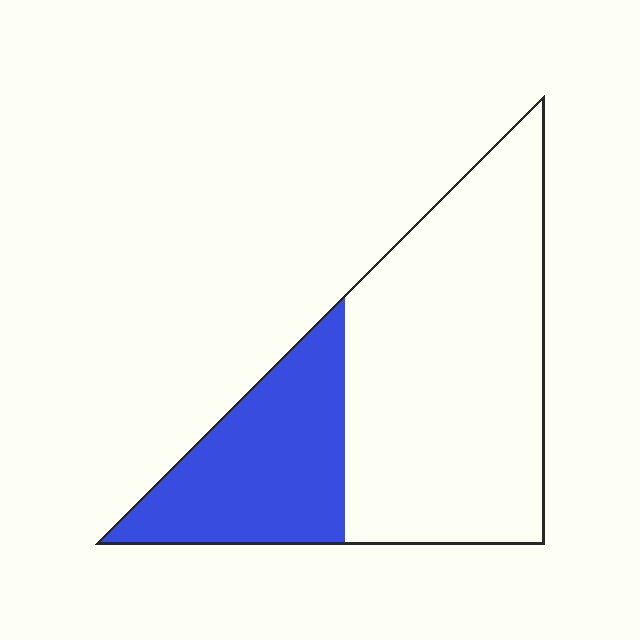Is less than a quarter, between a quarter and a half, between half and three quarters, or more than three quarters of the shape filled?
Between a quarter and a half.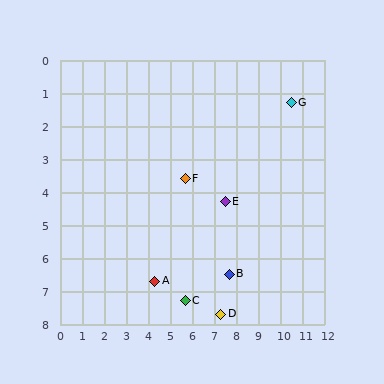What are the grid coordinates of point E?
Point E is at approximately (7.5, 4.3).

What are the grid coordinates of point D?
Point D is at approximately (7.3, 7.7).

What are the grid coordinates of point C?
Point C is at approximately (5.7, 7.3).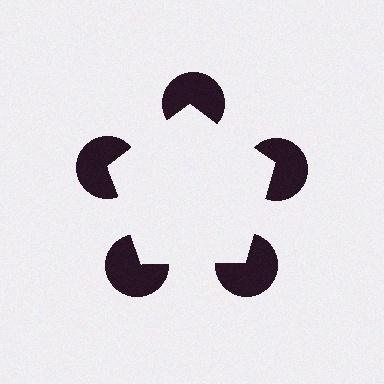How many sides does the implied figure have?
5 sides.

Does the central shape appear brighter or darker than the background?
It typically appears slightly brighter than the background, even though no actual brightness change is drawn.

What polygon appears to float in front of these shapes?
An illusory pentagon — its edges are inferred from the aligned wedge cuts in the pac-man discs, not physically drawn.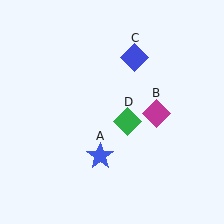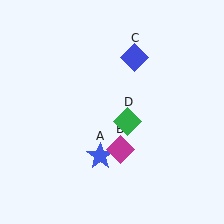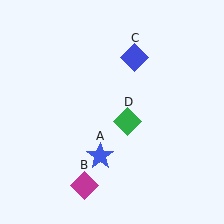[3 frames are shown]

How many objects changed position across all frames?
1 object changed position: magenta diamond (object B).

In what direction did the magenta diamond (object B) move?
The magenta diamond (object B) moved down and to the left.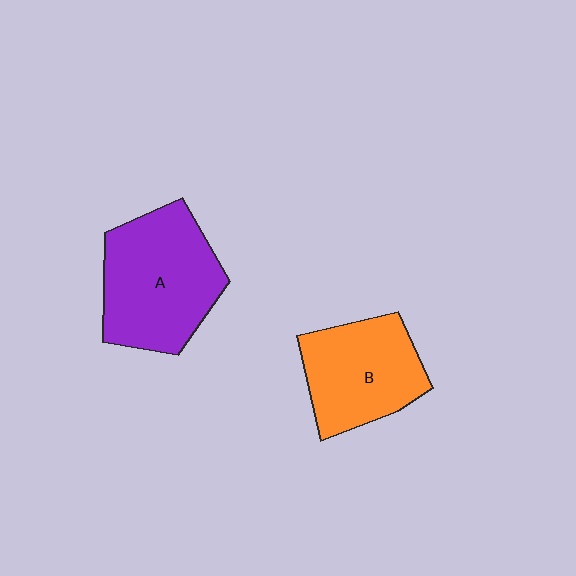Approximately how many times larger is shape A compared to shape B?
Approximately 1.3 times.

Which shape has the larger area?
Shape A (purple).